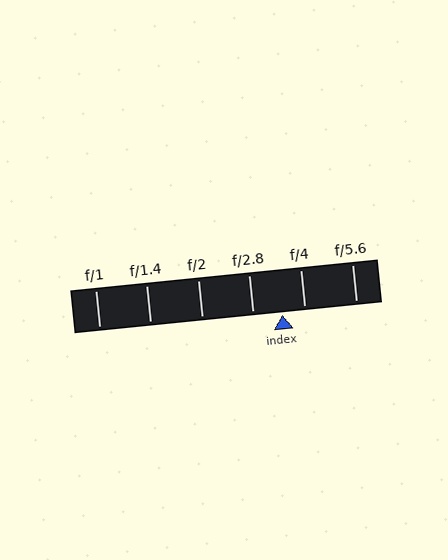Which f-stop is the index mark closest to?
The index mark is closest to f/4.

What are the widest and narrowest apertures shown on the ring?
The widest aperture shown is f/1 and the narrowest is f/5.6.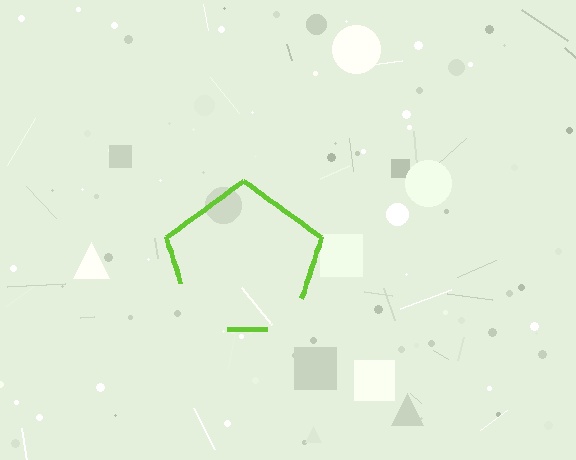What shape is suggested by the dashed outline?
The dashed outline suggests a pentagon.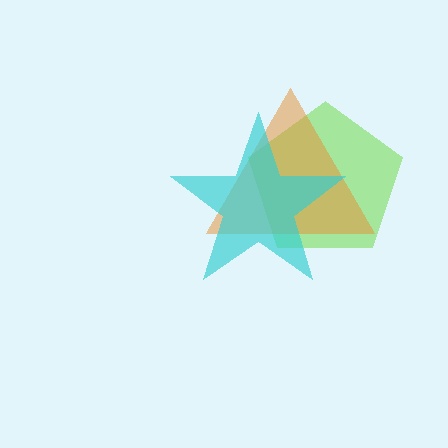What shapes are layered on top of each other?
The layered shapes are: a lime pentagon, an orange triangle, a cyan star.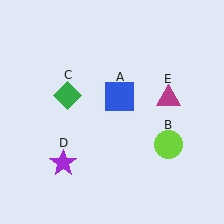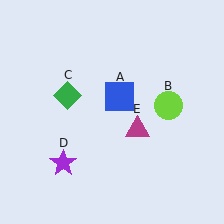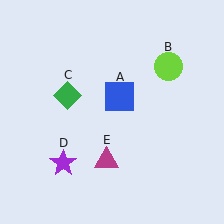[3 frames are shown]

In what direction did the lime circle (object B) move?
The lime circle (object B) moved up.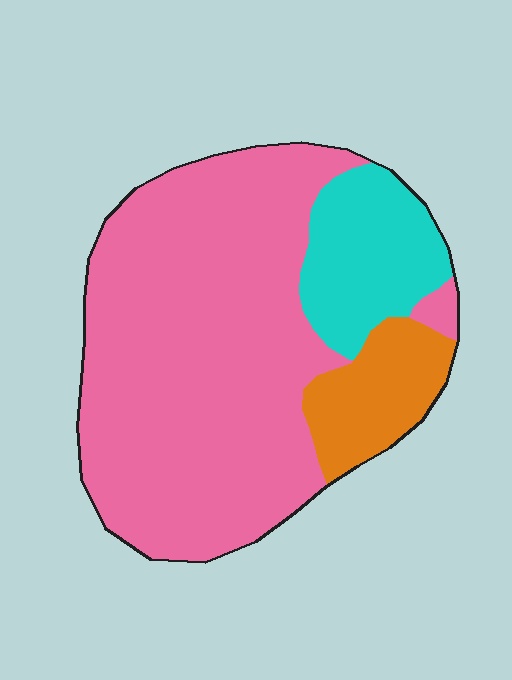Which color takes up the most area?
Pink, at roughly 70%.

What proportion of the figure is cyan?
Cyan takes up less than a quarter of the figure.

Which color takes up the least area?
Orange, at roughly 10%.